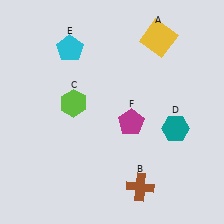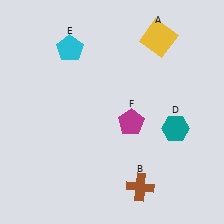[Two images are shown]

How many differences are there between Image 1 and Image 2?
There is 1 difference between the two images.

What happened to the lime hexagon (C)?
The lime hexagon (C) was removed in Image 2. It was in the top-left area of Image 1.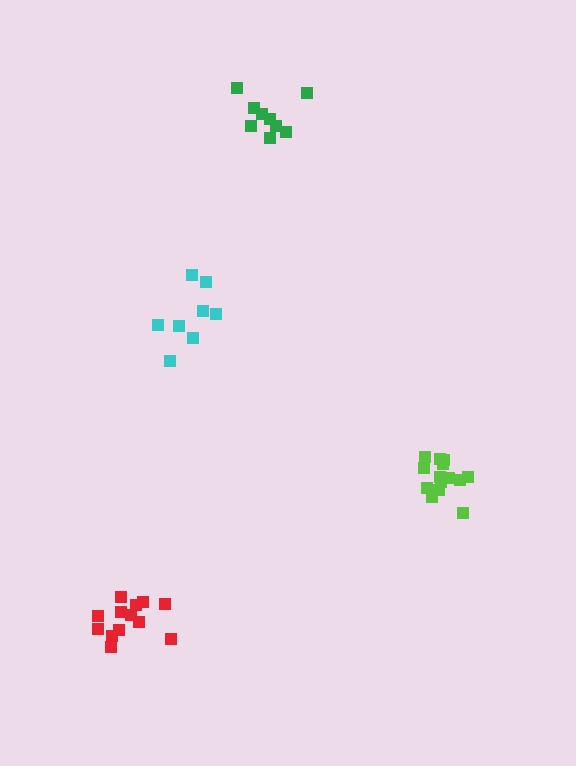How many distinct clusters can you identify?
There are 4 distinct clusters.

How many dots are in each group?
Group 1: 9 dots, Group 2: 14 dots, Group 3: 13 dots, Group 4: 8 dots (44 total).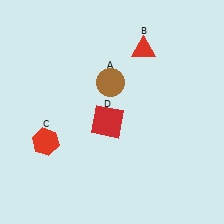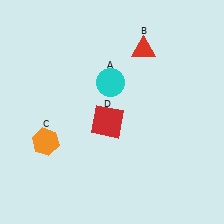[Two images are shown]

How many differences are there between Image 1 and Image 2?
There are 2 differences between the two images.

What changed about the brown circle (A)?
In Image 1, A is brown. In Image 2, it changed to cyan.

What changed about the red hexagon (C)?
In Image 1, C is red. In Image 2, it changed to orange.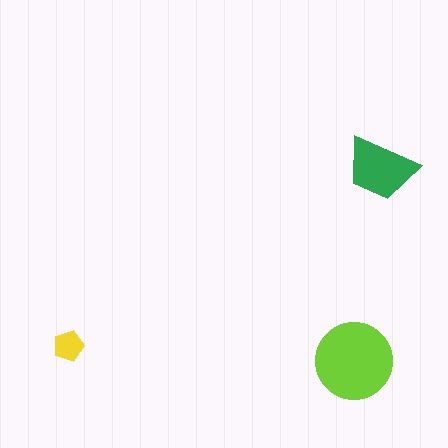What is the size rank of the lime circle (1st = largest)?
1st.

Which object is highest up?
The green trapezoid is topmost.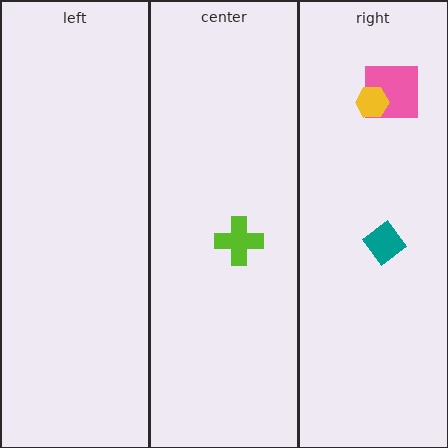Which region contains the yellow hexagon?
The right region.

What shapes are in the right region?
The teal diamond, the pink square, the yellow hexagon.